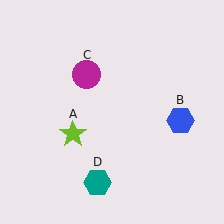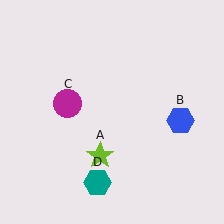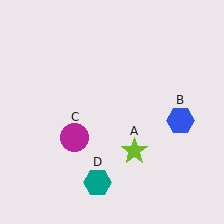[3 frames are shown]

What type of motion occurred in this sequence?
The lime star (object A), magenta circle (object C) rotated counterclockwise around the center of the scene.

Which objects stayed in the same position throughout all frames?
Blue hexagon (object B) and teal hexagon (object D) remained stationary.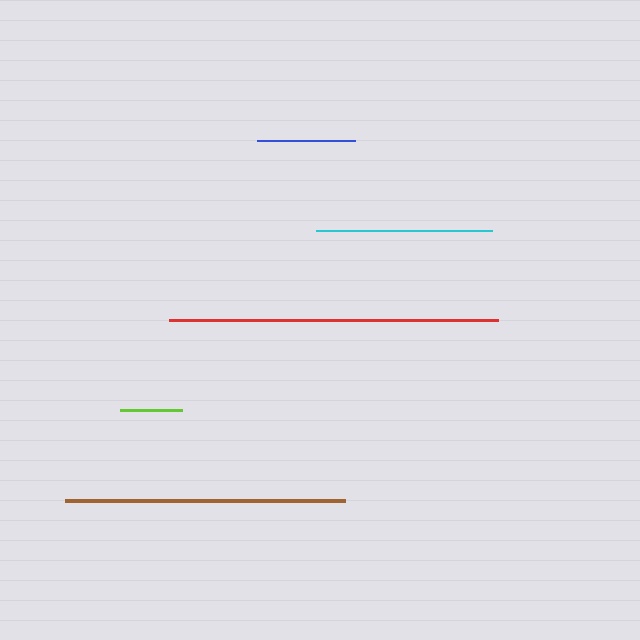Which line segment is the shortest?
The lime line is the shortest at approximately 62 pixels.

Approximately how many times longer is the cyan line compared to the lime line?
The cyan line is approximately 2.9 times the length of the lime line.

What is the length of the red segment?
The red segment is approximately 330 pixels long.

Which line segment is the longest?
The red line is the longest at approximately 330 pixels.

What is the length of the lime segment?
The lime segment is approximately 62 pixels long.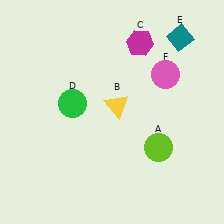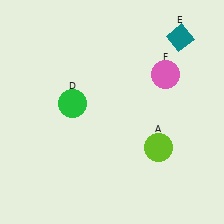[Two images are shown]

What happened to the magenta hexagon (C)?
The magenta hexagon (C) was removed in Image 2. It was in the top-right area of Image 1.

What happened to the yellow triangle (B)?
The yellow triangle (B) was removed in Image 2. It was in the top-right area of Image 1.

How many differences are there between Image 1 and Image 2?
There are 2 differences between the two images.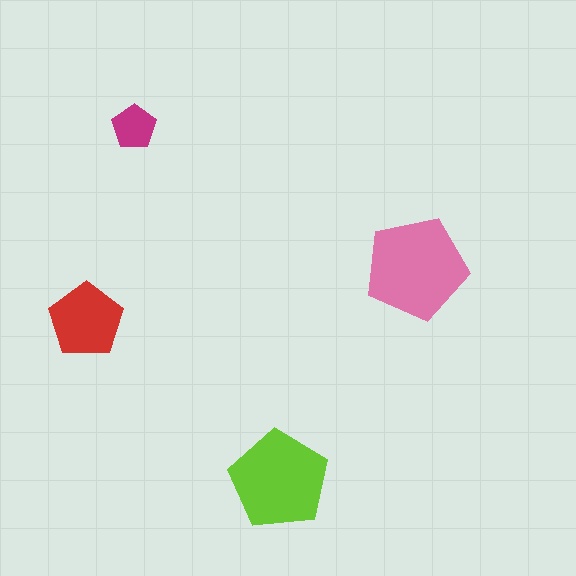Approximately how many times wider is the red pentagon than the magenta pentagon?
About 1.5 times wider.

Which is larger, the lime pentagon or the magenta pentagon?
The lime one.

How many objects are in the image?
There are 4 objects in the image.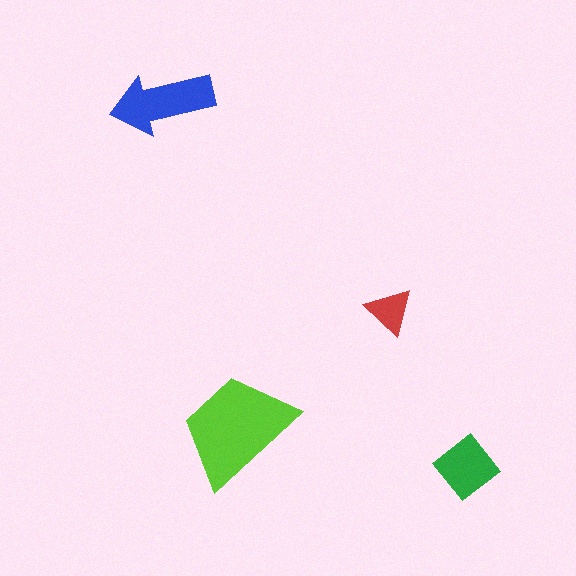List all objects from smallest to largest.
The red triangle, the green diamond, the blue arrow, the lime trapezoid.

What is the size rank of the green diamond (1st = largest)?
3rd.